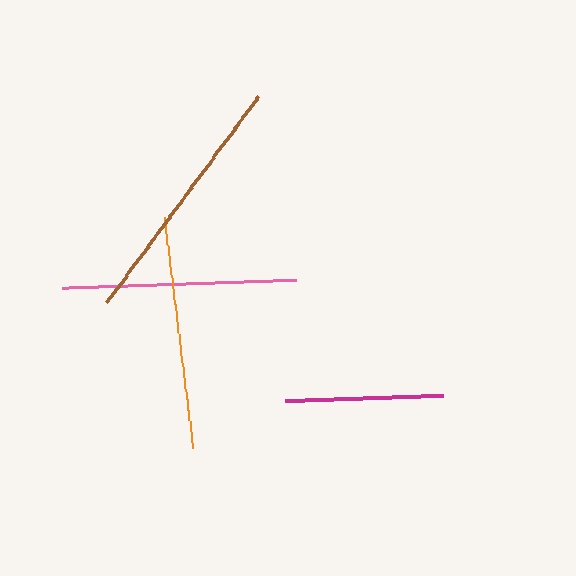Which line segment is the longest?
The brown line is the longest at approximately 256 pixels.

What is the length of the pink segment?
The pink segment is approximately 234 pixels long.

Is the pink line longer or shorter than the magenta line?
The pink line is longer than the magenta line.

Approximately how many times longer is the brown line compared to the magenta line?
The brown line is approximately 1.6 times the length of the magenta line.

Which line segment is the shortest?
The magenta line is the shortest at approximately 157 pixels.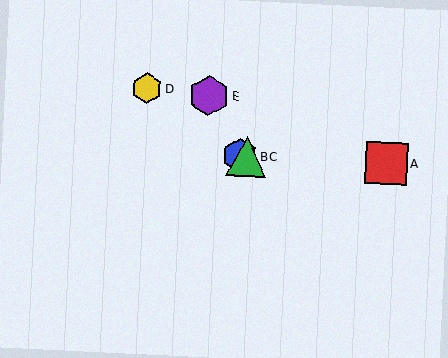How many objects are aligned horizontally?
3 objects (A, B, C) are aligned horizontally.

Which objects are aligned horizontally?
Objects A, B, C are aligned horizontally.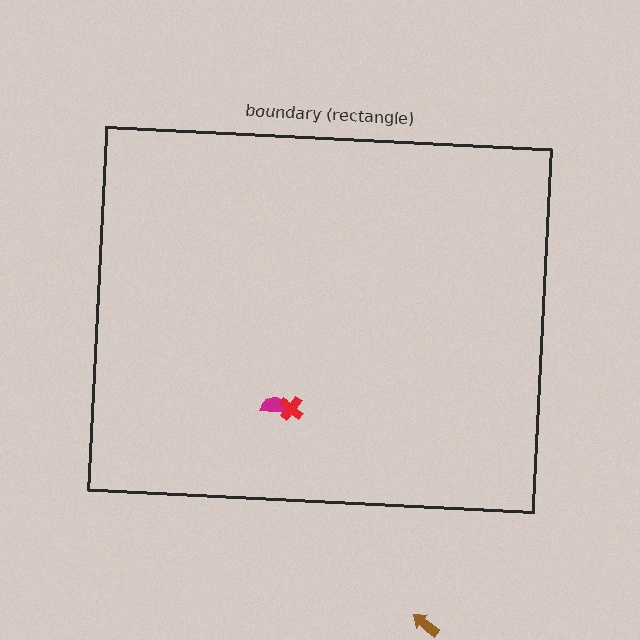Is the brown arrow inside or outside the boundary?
Outside.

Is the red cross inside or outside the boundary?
Inside.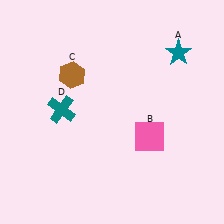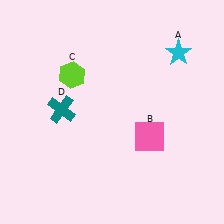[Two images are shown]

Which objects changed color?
A changed from teal to cyan. C changed from brown to lime.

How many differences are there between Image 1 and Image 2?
There are 2 differences between the two images.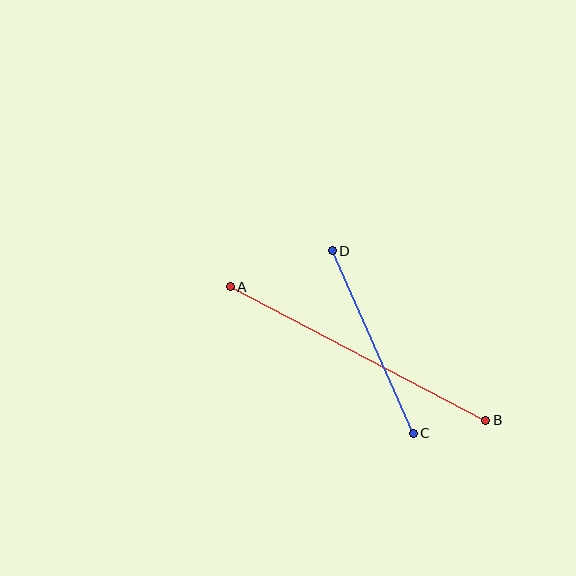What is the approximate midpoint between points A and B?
The midpoint is at approximately (358, 354) pixels.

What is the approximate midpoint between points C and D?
The midpoint is at approximately (373, 342) pixels.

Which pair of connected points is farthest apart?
Points A and B are farthest apart.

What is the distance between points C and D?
The distance is approximately 200 pixels.